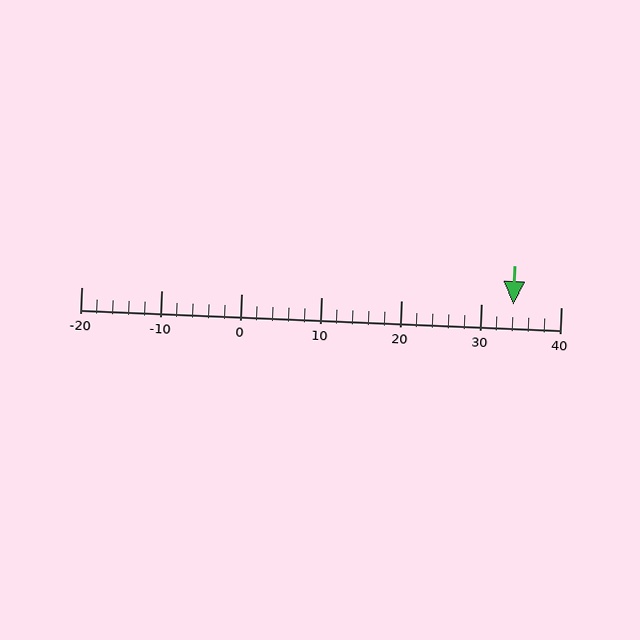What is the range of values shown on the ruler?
The ruler shows values from -20 to 40.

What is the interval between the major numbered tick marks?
The major tick marks are spaced 10 units apart.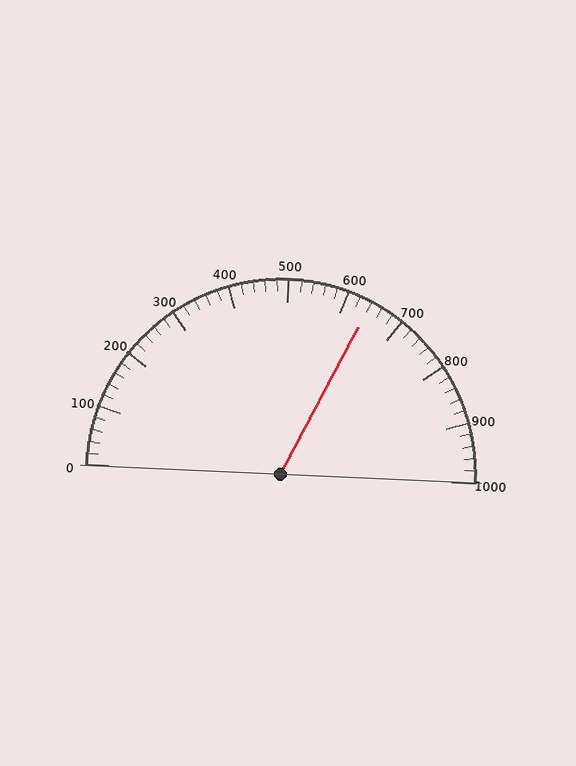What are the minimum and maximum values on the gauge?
The gauge ranges from 0 to 1000.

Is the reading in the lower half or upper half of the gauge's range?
The reading is in the upper half of the range (0 to 1000).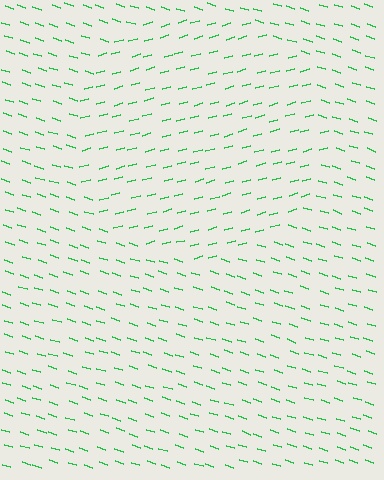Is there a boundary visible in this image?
Yes, there is a texture boundary formed by a change in line orientation.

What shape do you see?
I see a circle.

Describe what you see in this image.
The image is filled with small green line segments. A circle region in the image has lines oriented differently from the surrounding lines, creating a visible texture boundary.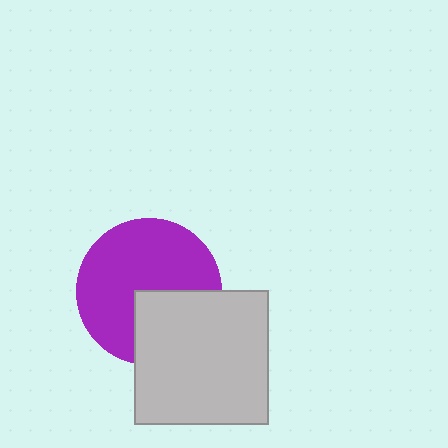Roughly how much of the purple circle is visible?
Most of it is visible (roughly 67%).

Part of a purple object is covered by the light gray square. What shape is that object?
It is a circle.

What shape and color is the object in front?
The object in front is a light gray square.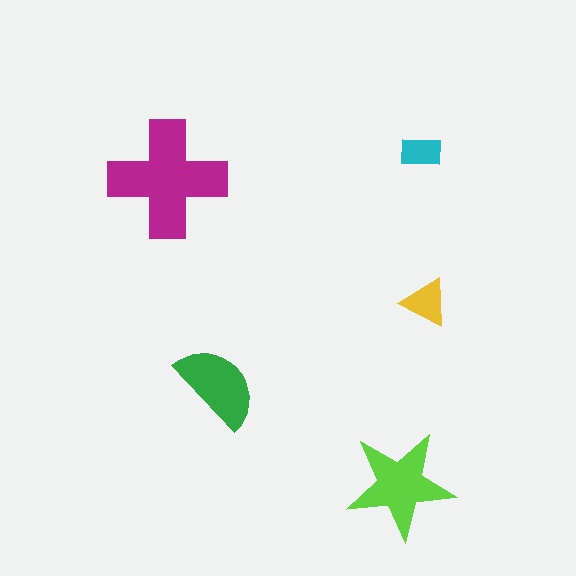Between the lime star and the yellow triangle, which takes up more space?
The lime star.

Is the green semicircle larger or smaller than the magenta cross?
Smaller.